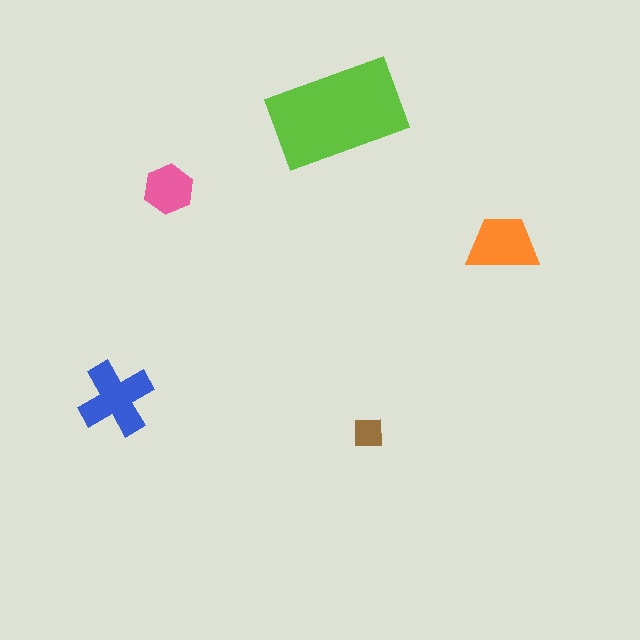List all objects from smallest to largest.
The brown square, the pink hexagon, the orange trapezoid, the blue cross, the lime rectangle.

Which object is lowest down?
The brown square is bottommost.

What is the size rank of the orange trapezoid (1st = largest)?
3rd.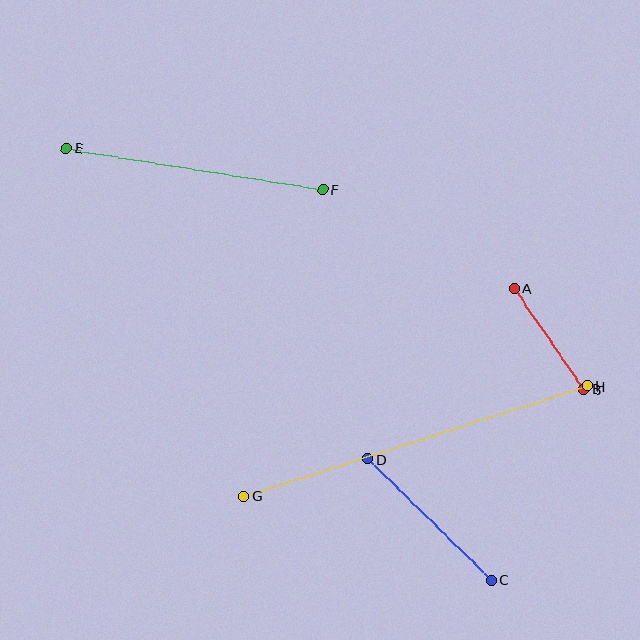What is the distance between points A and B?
The distance is approximately 123 pixels.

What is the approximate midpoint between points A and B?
The midpoint is at approximately (549, 339) pixels.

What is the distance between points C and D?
The distance is approximately 173 pixels.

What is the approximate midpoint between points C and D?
The midpoint is at approximately (430, 519) pixels.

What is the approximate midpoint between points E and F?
The midpoint is at approximately (194, 169) pixels.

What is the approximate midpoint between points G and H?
The midpoint is at approximately (416, 441) pixels.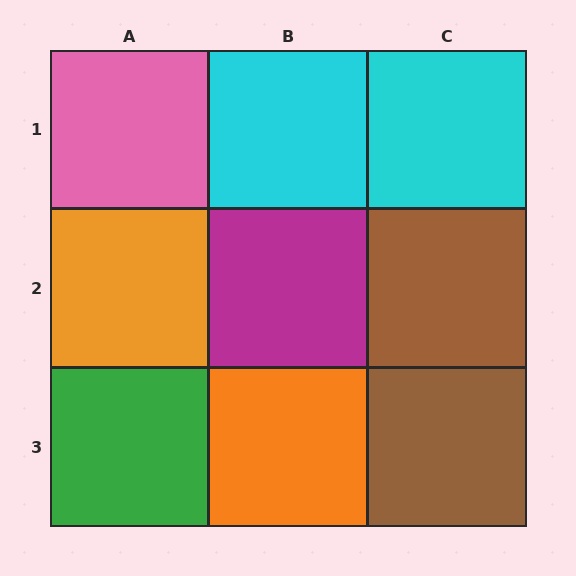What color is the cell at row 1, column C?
Cyan.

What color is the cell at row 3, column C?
Brown.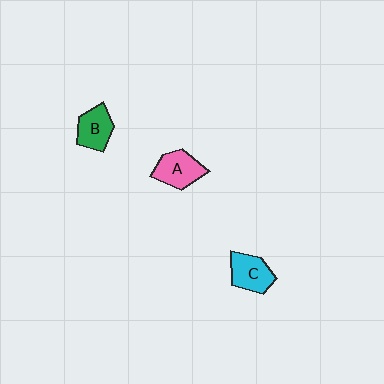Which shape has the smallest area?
Shape B (green).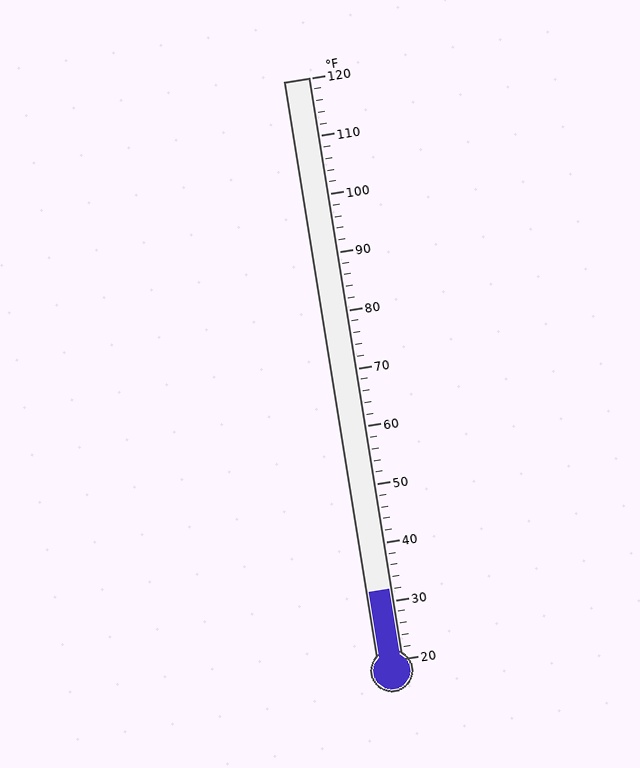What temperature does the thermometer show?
The thermometer shows approximately 32°F.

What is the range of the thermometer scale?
The thermometer scale ranges from 20°F to 120°F.